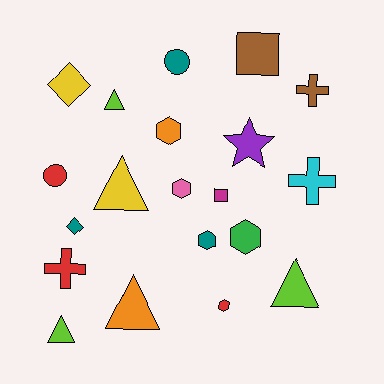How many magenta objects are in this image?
There is 1 magenta object.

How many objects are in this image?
There are 20 objects.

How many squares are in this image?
There are 2 squares.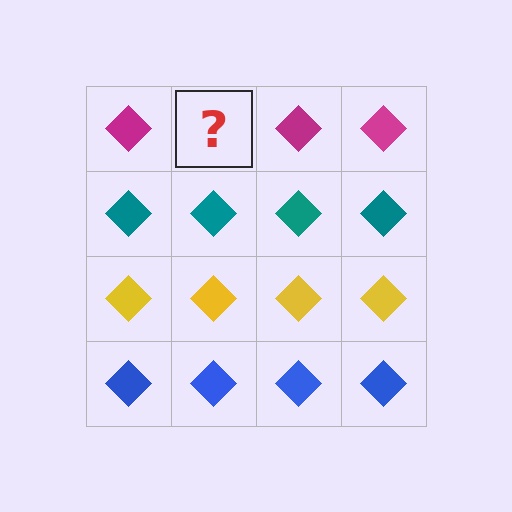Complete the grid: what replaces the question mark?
The question mark should be replaced with a magenta diamond.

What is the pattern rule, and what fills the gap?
The rule is that each row has a consistent color. The gap should be filled with a magenta diamond.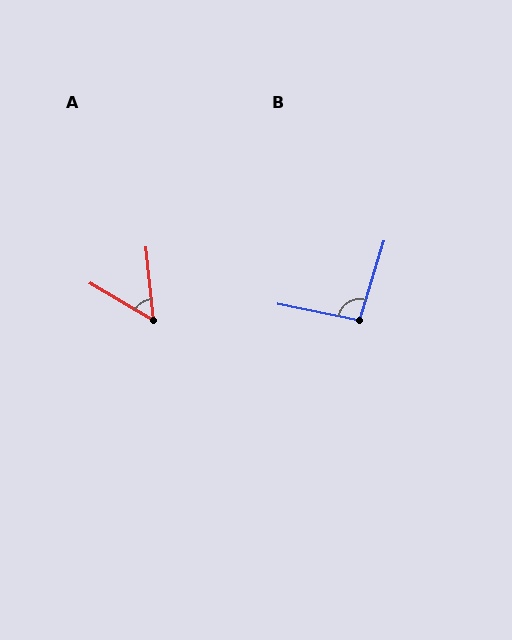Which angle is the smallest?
A, at approximately 53 degrees.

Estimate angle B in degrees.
Approximately 95 degrees.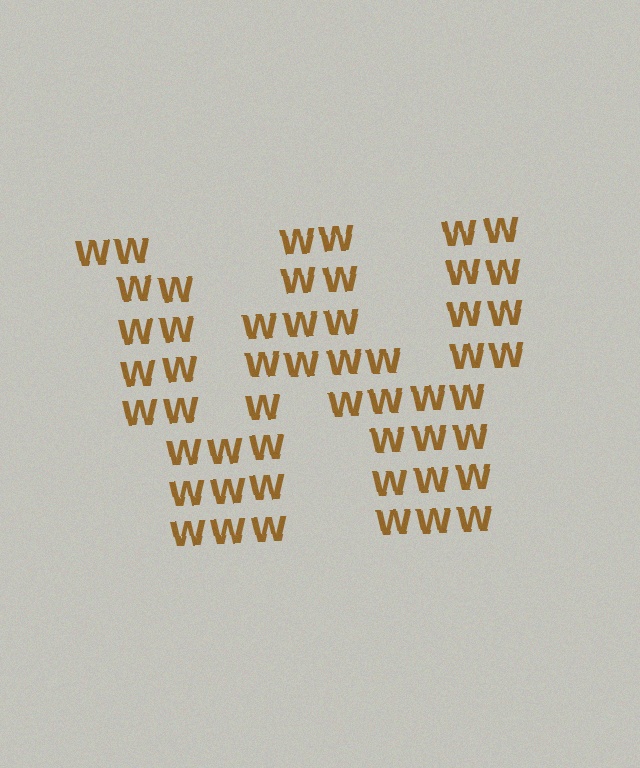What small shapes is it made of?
It is made of small letter W's.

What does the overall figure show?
The overall figure shows the letter W.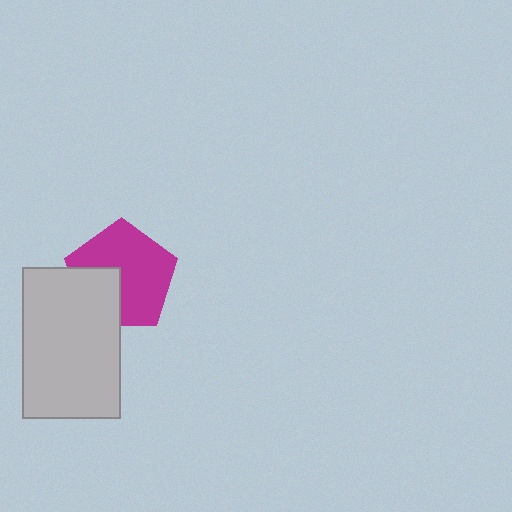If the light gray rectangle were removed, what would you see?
You would see the complete magenta pentagon.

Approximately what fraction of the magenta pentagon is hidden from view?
Roughly 31% of the magenta pentagon is hidden behind the light gray rectangle.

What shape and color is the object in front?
The object in front is a light gray rectangle.